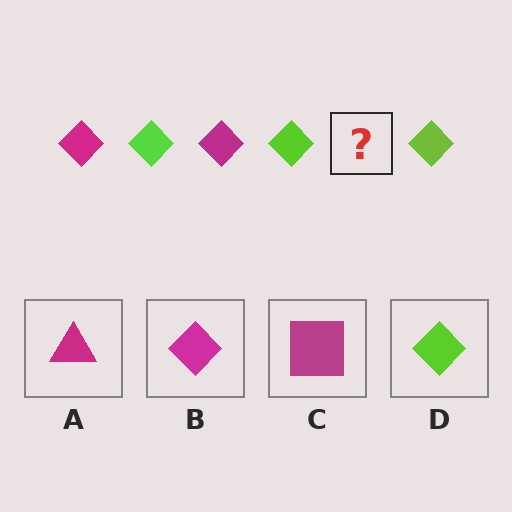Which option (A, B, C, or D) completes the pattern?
B.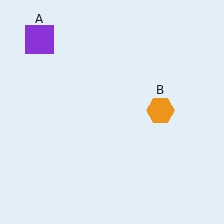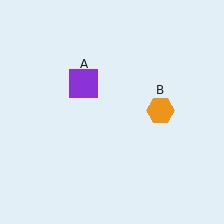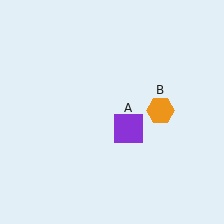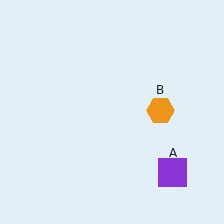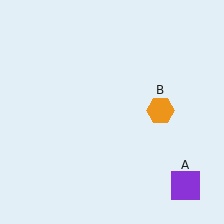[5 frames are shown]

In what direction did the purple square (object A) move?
The purple square (object A) moved down and to the right.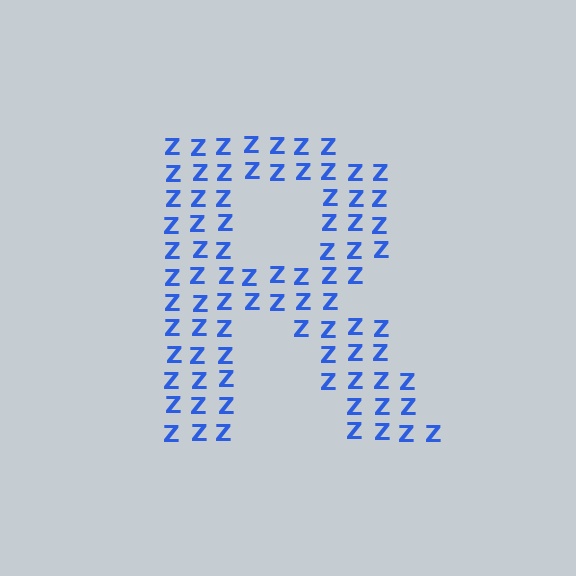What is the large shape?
The large shape is the letter R.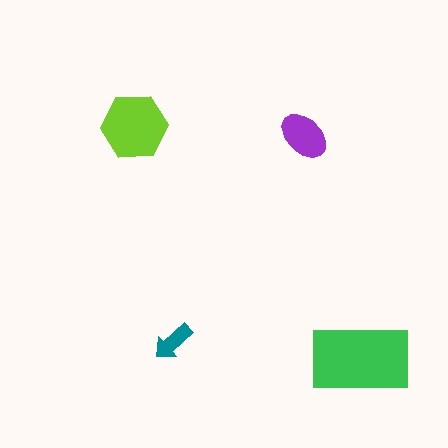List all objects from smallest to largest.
The teal arrow, the purple ellipse, the lime hexagon, the green rectangle.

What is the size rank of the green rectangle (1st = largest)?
1st.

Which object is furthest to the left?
The lime hexagon is leftmost.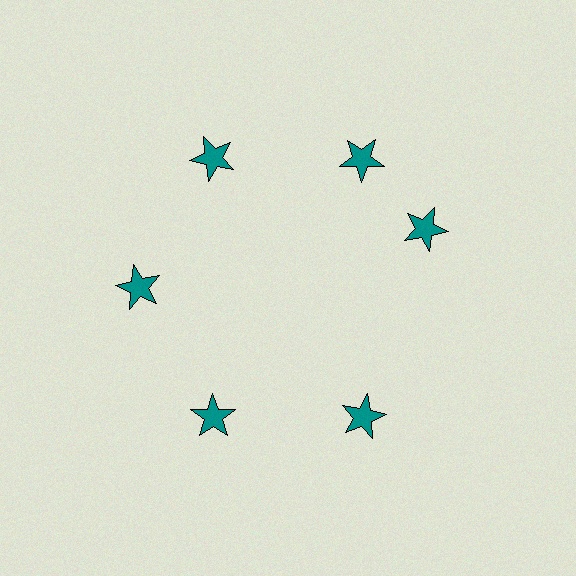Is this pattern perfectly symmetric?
No. The 6 teal stars are arranged in a ring, but one element near the 3 o'clock position is rotated out of alignment along the ring, breaking the 6-fold rotational symmetry.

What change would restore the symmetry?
The symmetry would be restored by rotating it back into even spacing with its neighbors so that all 6 stars sit at equal angles and equal distance from the center.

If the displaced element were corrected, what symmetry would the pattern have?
It would have 6-fold rotational symmetry — the pattern would map onto itself every 60 degrees.